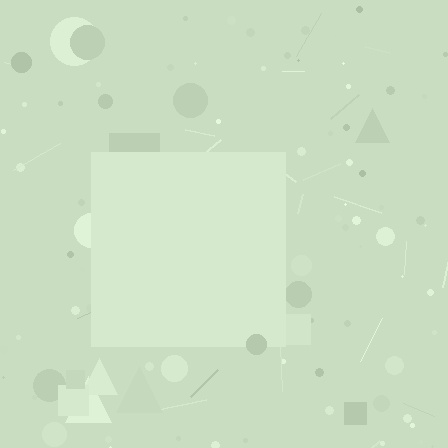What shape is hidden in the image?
A square is hidden in the image.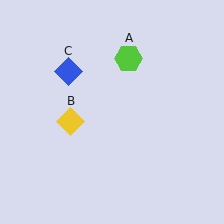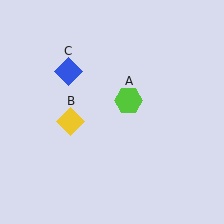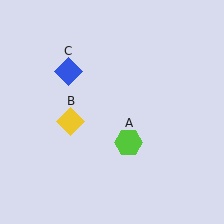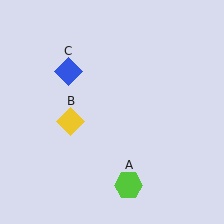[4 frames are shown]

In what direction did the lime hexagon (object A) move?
The lime hexagon (object A) moved down.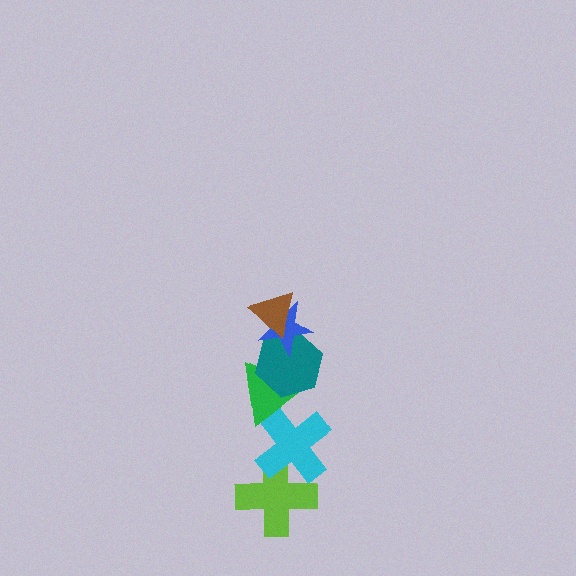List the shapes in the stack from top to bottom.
From top to bottom: the brown triangle, the blue star, the teal hexagon, the green triangle, the cyan cross, the lime cross.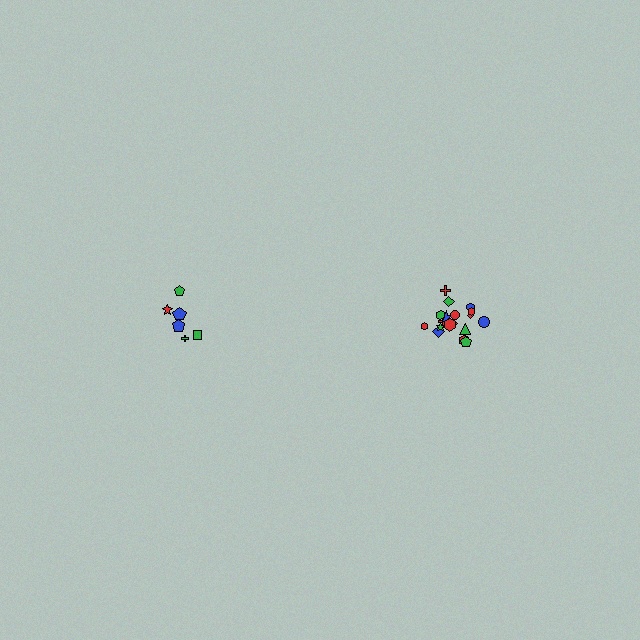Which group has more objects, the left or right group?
The right group.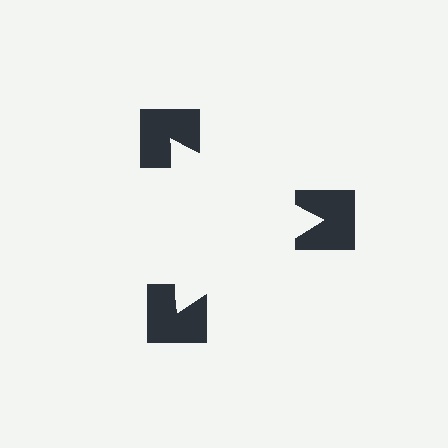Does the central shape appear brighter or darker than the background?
It typically appears slightly brighter than the background, even though no actual brightness change is drawn.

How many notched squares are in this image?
There are 3 — one at each vertex of the illusory triangle.